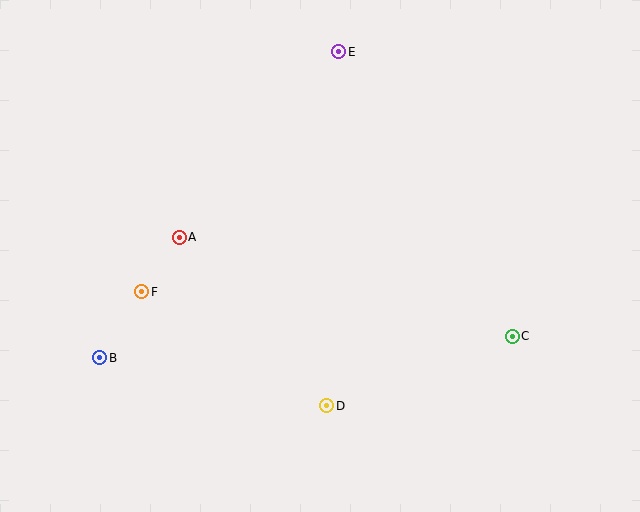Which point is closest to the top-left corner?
Point A is closest to the top-left corner.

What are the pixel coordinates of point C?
Point C is at (512, 336).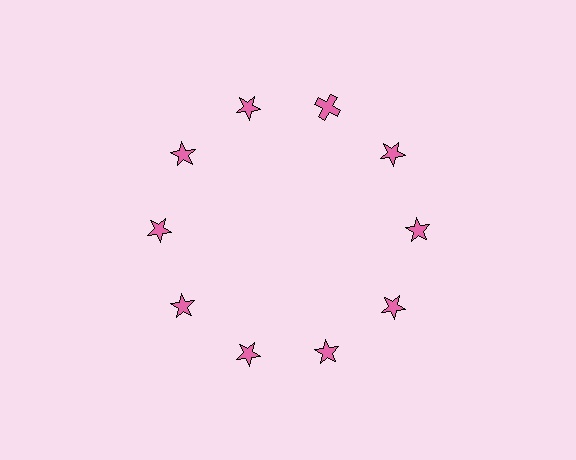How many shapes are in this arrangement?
There are 10 shapes arranged in a ring pattern.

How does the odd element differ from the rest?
It has a different shape: cross instead of star.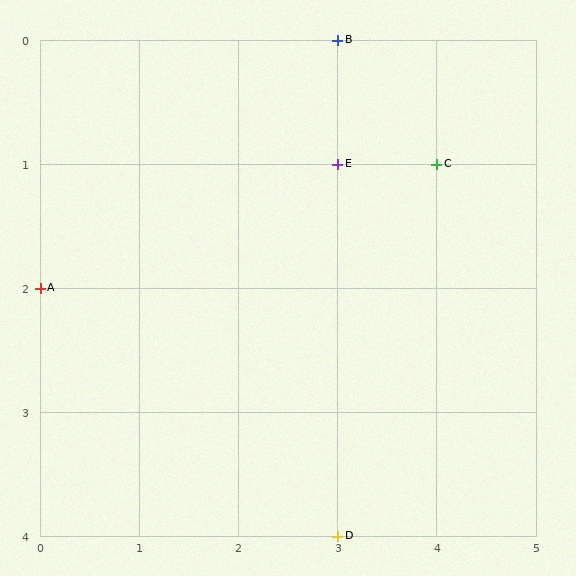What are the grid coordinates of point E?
Point E is at grid coordinates (3, 1).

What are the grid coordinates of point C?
Point C is at grid coordinates (4, 1).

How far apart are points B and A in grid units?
Points B and A are 3 columns and 2 rows apart (about 3.6 grid units diagonally).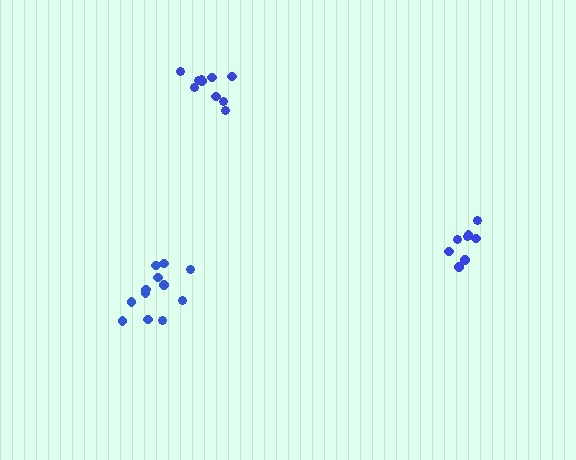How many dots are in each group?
Group 1: 10 dots, Group 2: 8 dots, Group 3: 12 dots (30 total).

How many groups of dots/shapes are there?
There are 3 groups.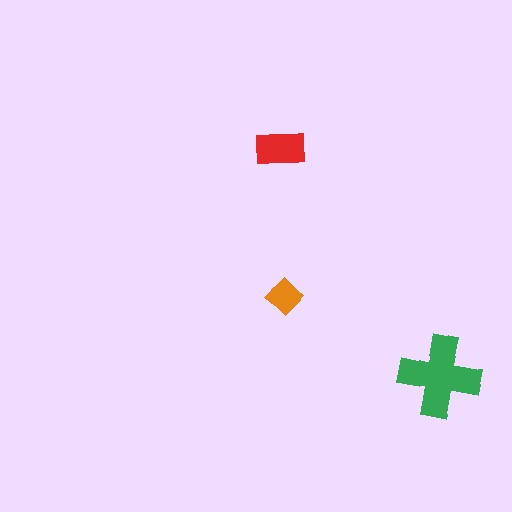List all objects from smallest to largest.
The orange diamond, the red rectangle, the green cross.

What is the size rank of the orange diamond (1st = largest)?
3rd.